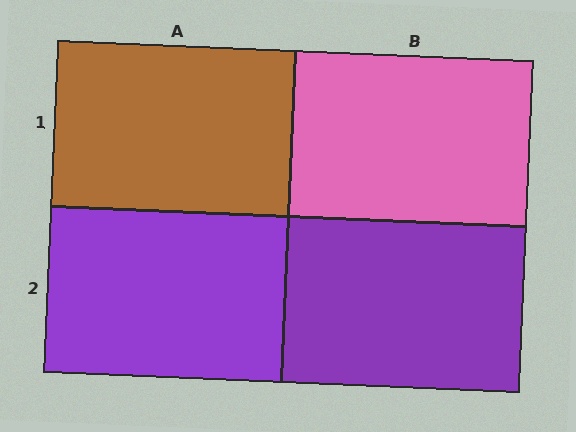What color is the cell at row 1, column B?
Pink.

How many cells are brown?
1 cell is brown.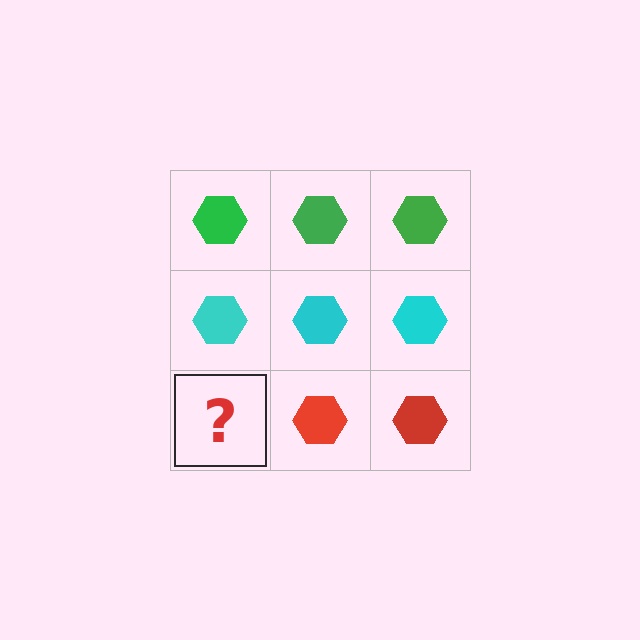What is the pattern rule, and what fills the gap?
The rule is that each row has a consistent color. The gap should be filled with a red hexagon.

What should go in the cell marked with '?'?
The missing cell should contain a red hexagon.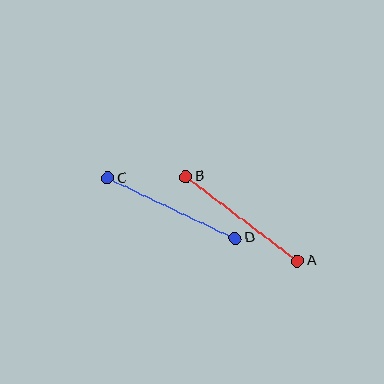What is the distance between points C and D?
The distance is approximately 141 pixels.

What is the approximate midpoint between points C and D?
The midpoint is at approximately (172, 208) pixels.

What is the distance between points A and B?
The distance is approximately 140 pixels.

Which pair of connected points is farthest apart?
Points C and D are farthest apart.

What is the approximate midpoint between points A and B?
The midpoint is at approximately (242, 219) pixels.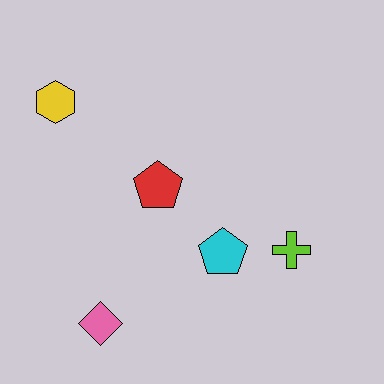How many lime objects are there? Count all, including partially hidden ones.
There is 1 lime object.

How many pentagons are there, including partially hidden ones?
There are 2 pentagons.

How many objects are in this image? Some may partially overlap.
There are 5 objects.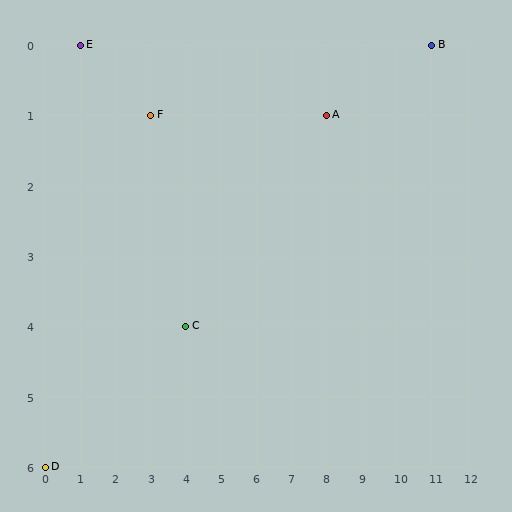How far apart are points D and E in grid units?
Points D and E are 1 column and 6 rows apart (about 6.1 grid units diagonally).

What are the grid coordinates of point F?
Point F is at grid coordinates (3, 1).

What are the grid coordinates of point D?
Point D is at grid coordinates (0, 6).